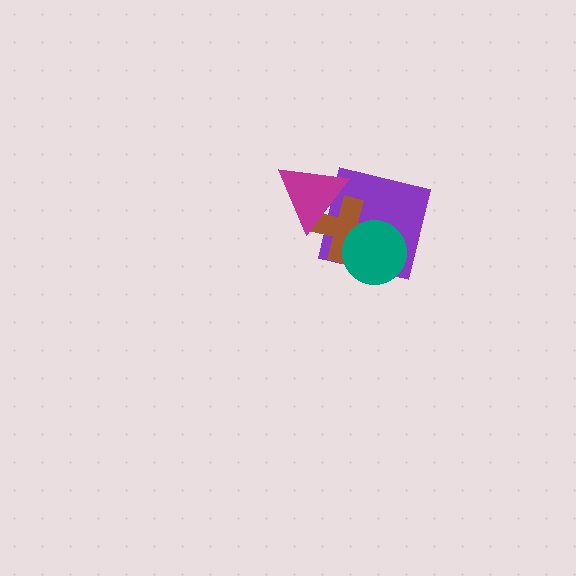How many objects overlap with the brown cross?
3 objects overlap with the brown cross.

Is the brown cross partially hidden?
Yes, it is partially covered by another shape.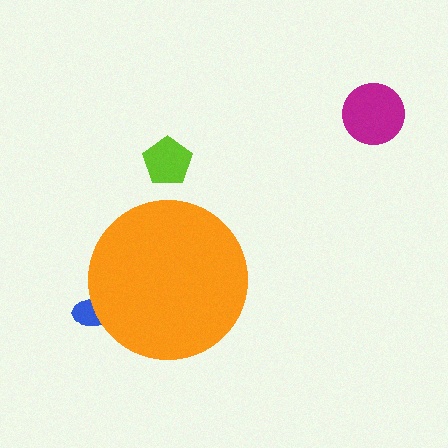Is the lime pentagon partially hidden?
No, the lime pentagon is fully visible.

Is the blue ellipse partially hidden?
Yes, the blue ellipse is partially hidden behind the orange circle.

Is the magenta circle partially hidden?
No, the magenta circle is fully visible.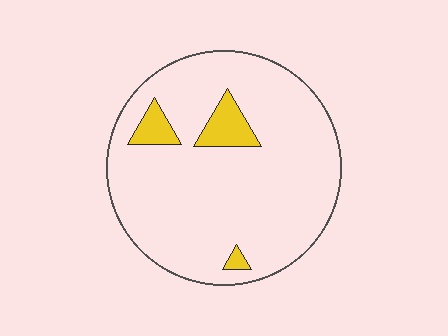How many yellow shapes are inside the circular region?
3.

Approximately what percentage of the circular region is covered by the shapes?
Approximately 10%.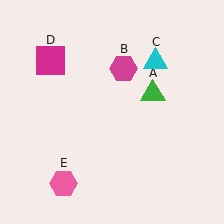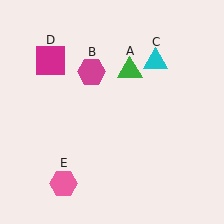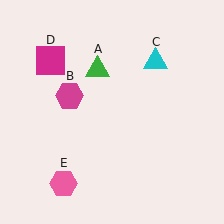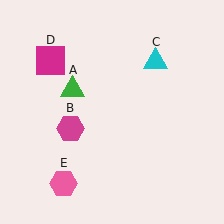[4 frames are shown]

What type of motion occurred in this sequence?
The green triangle (object A), magenta hexagon (object B) rotated counterclockwise around the center of the scene.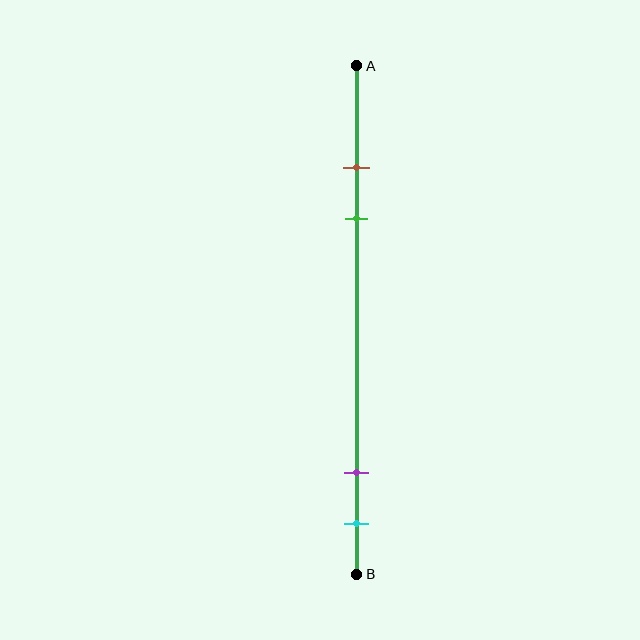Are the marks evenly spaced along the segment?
No, the marks are not evenly spaced.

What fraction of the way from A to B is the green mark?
The green mark is approximately 30% (0.3) of the way from A to B.